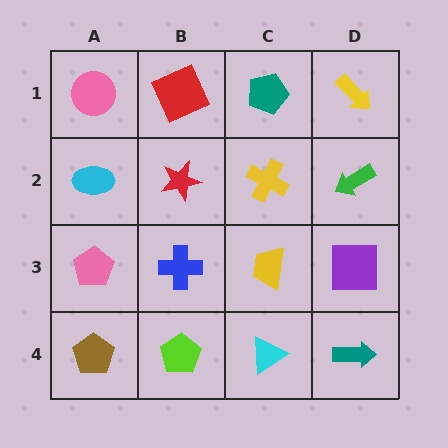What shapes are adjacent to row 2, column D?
A yellow arrow (row 1, column D), a purple square (row 3, column D), a yellow cross (row 2, column C).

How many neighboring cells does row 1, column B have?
3.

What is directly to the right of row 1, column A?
A red square.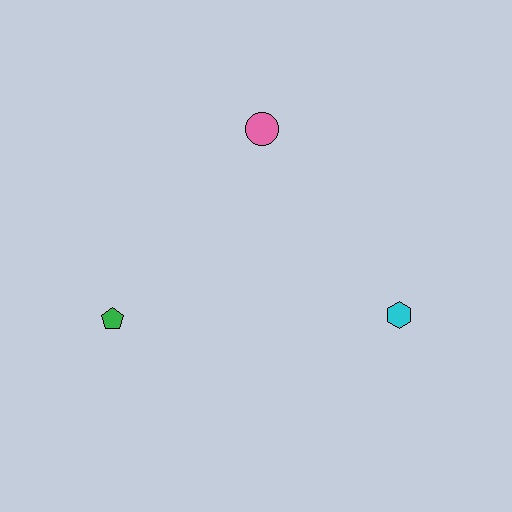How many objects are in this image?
There are 3 objects.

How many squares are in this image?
There are no squares.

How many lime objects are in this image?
There are no lime objects.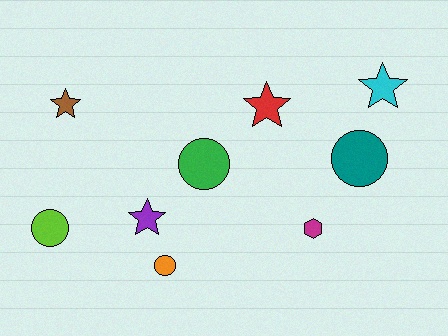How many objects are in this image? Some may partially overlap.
There are 9 objects.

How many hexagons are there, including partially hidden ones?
There is 1 hexagon.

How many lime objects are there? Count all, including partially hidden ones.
There is 1 lime object.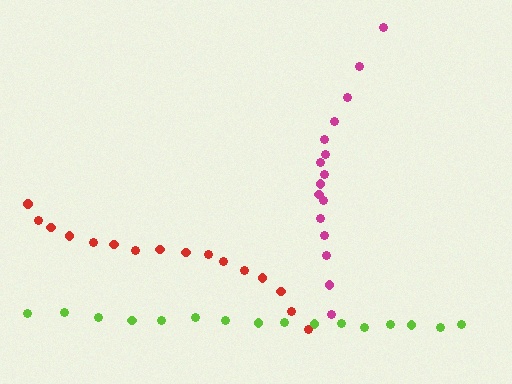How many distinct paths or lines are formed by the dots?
There are 3 distinct paths.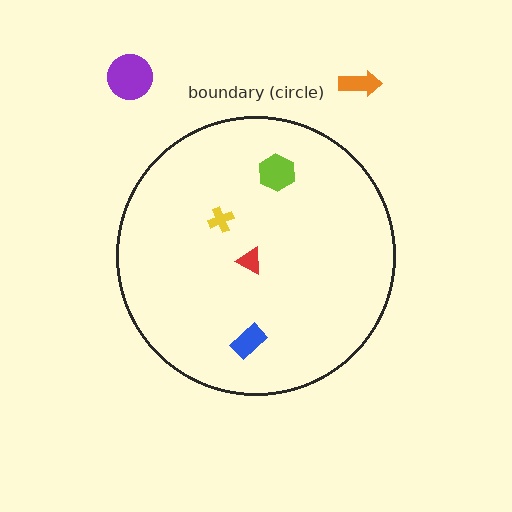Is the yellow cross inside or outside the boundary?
Inside.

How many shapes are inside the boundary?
4 inside, 2 outside.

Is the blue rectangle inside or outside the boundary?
Inside.